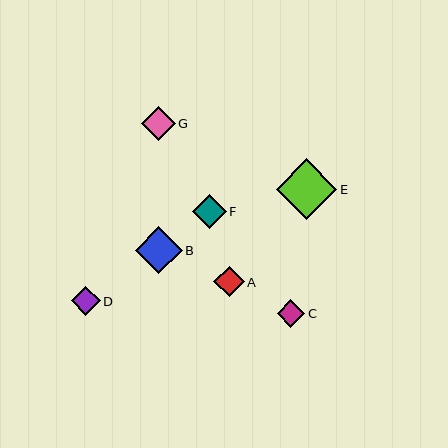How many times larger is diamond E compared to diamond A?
Diamond E is approximately 2.0 times the size of diamond A.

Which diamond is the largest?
Diamond E is the largest with a size of approximately 61 pixels.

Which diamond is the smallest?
Diamond C is the smallest with a size of approximately 28 pixels.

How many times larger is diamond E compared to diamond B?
Diamond E is approximately 1.3 times the size of diamond B.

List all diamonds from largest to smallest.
From largest to smallest: E, B, G, F, A, D, C.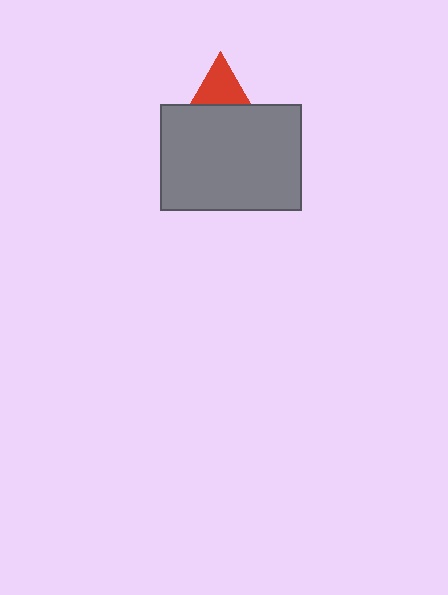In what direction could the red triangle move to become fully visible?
The red triangle could move up. That would shift it out from behind the gray rectangle entirely.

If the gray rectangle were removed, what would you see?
You would see the complete red triangle.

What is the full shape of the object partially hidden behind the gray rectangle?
The partially hidden object is a red triangle.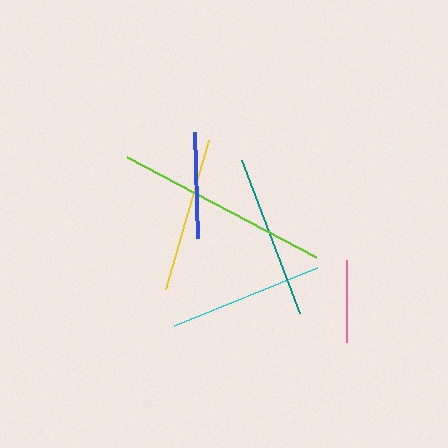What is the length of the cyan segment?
The cyan segment is approximately 154 pixels long.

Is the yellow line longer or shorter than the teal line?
The teal line is longer than the yellow line.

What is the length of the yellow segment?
The yellow segment is approximately 155 pixels long.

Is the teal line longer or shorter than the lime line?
The lime line is longer than the teal line.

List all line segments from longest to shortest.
From longest to shortest: lime, teal, yellow, cyan, blue, pink.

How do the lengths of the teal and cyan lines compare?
The teal and cyan lines are approximately the same length.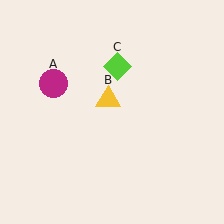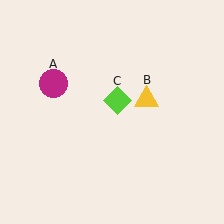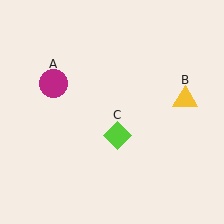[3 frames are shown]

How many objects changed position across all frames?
2 objects changed position: yellow triangle (object B), lime diamond (object C).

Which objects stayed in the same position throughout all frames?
Magenta circle (object A) remained stationary.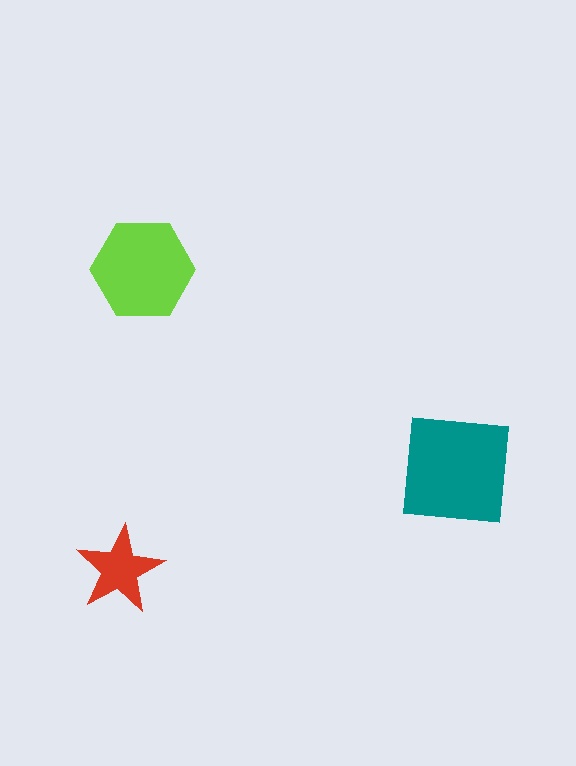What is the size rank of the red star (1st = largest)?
3rd.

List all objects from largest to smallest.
The teal square, the lime hexagon, the red star.